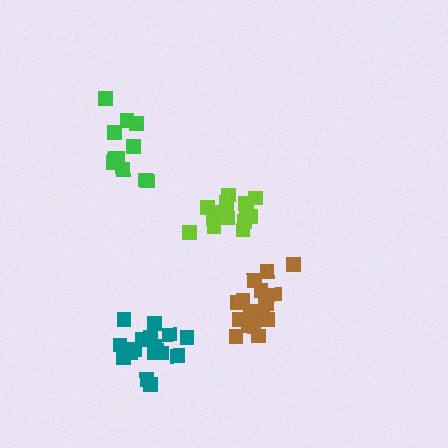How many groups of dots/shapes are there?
There are 4 groups.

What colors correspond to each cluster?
The clusters are colored: brown, green, teal, lime.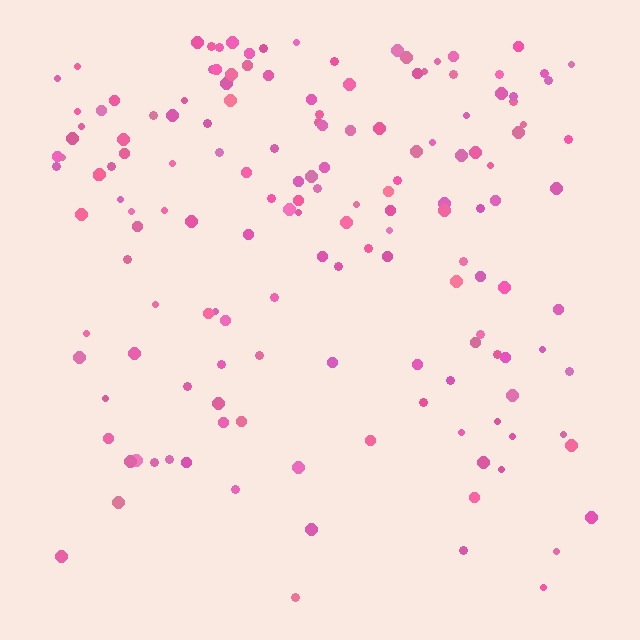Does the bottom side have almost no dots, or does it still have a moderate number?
Still a moderate number, just noticeably fewer than the top.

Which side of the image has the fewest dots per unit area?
The bottom.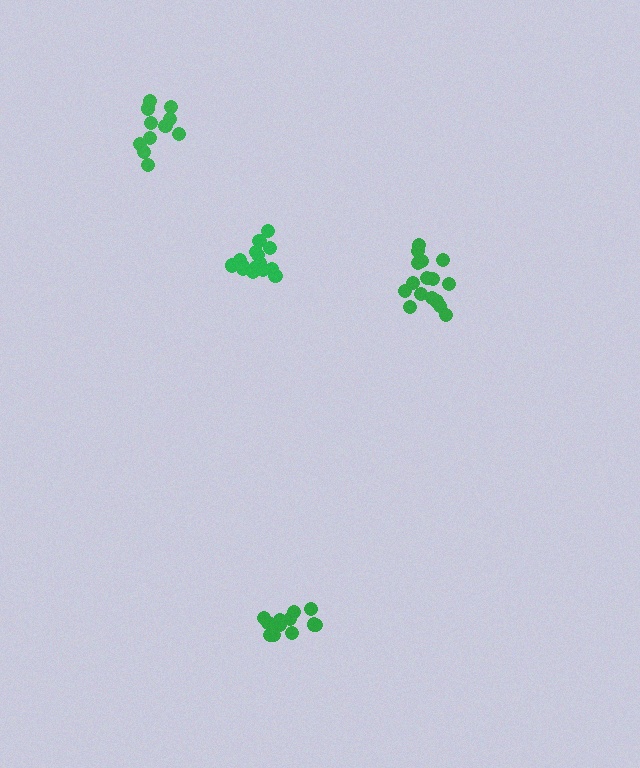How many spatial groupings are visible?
There are 4 spatial groupings.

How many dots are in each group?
Group 1: 16 dots, Group 2: 12 dots, Group 3: 16 dots, Group 4: 11 dots (55 total).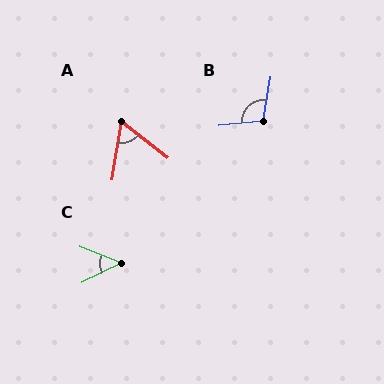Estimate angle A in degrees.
Approximately 61 degrees.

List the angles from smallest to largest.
C (48°), A (61°), B (105°).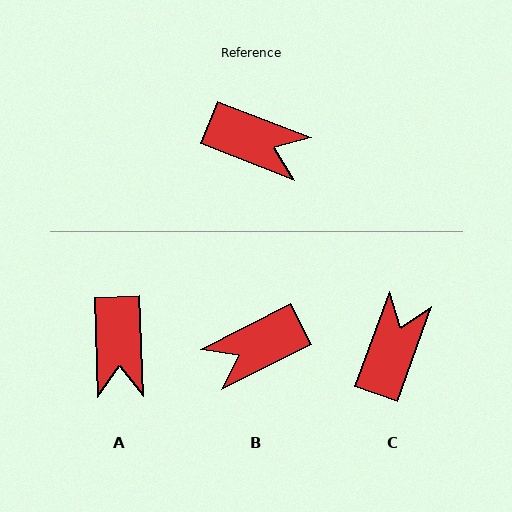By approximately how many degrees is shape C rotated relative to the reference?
Approximately 91 degrees counter-clockwise.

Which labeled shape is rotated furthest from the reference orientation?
B, about 132 degrees away.